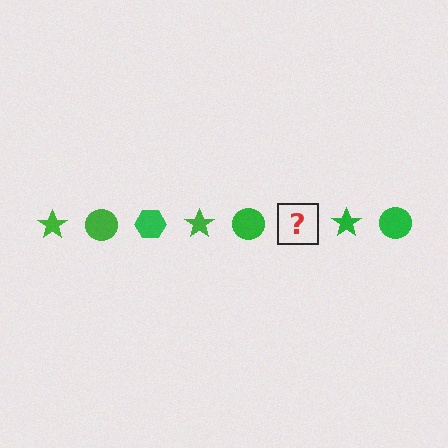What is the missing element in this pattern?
The missing element is a green hexagon.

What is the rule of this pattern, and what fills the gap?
The rule is that the pattern cycles through star, circle, hexagon shapes in green. The gap should be filled with a green hexagon.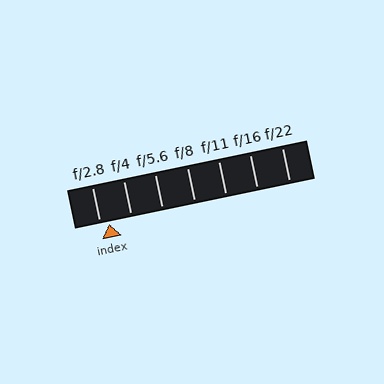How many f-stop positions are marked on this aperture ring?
There are 7 f-stop positions marked.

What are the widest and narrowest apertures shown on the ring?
The widest aperture shown is f/2.8 and the narrowest is f/22.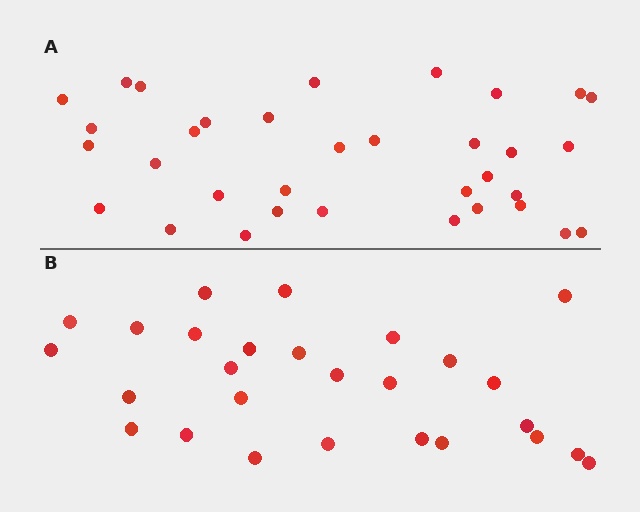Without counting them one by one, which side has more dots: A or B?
Region A (the top region) has more dots.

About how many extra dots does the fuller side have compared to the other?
Region A has roughly 8 or so more dots than region B.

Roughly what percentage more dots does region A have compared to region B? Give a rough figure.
About 25% more.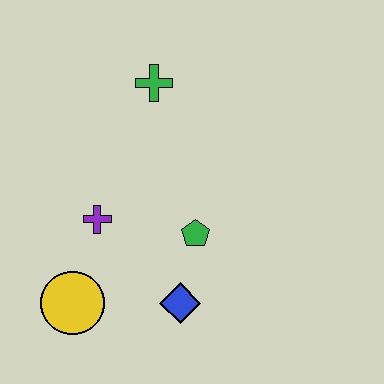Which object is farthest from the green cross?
The yellow circle is farthest from the green cross.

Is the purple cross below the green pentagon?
No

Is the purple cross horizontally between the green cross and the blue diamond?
No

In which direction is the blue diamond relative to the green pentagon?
The blue diamond is below the green pentagon.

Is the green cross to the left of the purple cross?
No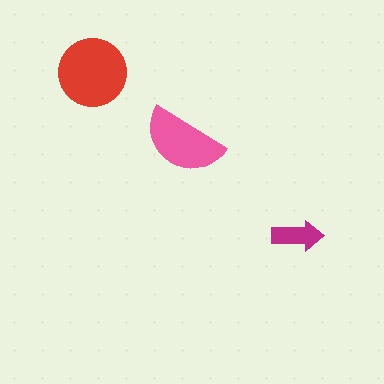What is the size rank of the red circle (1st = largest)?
1st.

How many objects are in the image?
There are 3 objects in the image.